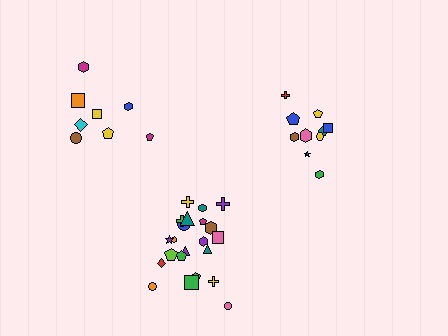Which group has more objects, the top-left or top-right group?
The top-right group.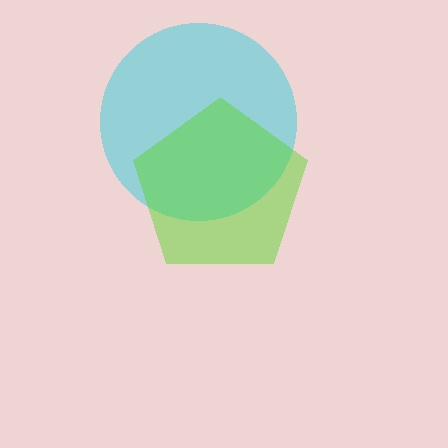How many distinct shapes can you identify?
There are 2 distinct shapes: a cyan circle, a lime pentagon.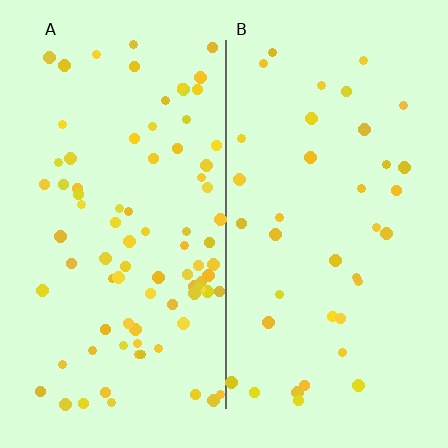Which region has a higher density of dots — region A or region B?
A (the left).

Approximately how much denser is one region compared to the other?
Approximately 2.2× — region A over region B.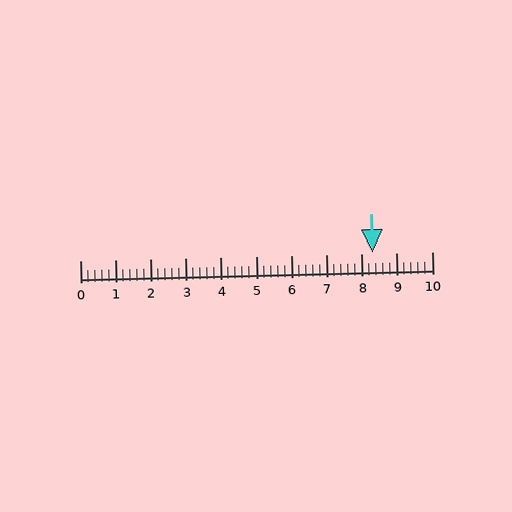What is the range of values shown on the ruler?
The ruler shows values from 0 to 10.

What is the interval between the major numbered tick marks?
The major tick marks are spaced 1 units apart.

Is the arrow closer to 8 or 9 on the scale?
The arrow is closer to 8.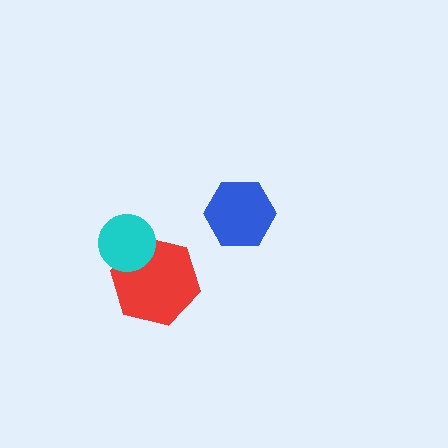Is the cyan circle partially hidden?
No, no other shape covers it.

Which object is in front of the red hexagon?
The cyan circle is in front of the red hexagon.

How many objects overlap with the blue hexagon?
0 objects overlap with the blue hexagon.